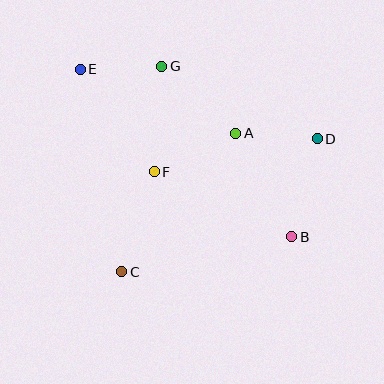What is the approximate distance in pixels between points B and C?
The distance between B and C is approximately 174 pixels.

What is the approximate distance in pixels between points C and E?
The distance between C and E is approximately 207 pixels.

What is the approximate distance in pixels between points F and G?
The distance between F and G is approximately 105 pixels.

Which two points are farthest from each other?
Points B and E are farthest from each other.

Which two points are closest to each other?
Points E and G are closest to each other.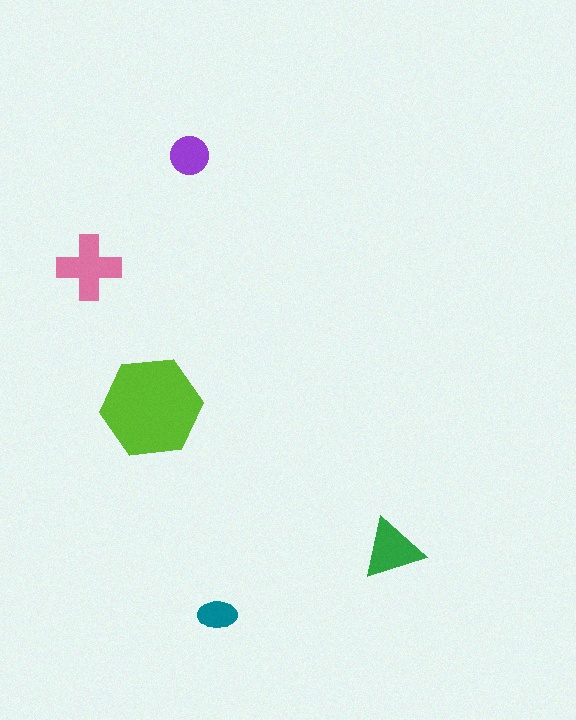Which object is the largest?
The lime hexagon.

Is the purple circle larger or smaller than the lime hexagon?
Smaller.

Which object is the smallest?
The teal ellipse.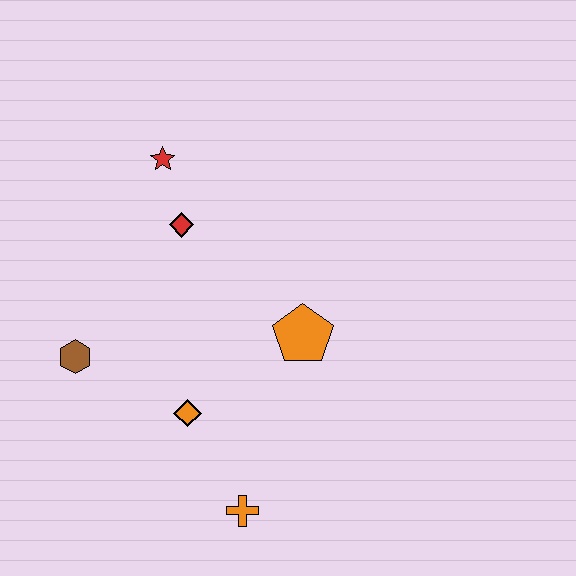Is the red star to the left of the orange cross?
Yes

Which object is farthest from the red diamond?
The orange cross is farthest from the red diamond.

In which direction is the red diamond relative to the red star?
The red diamond is below the red star.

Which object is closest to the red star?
The red diamond is closest to the red star.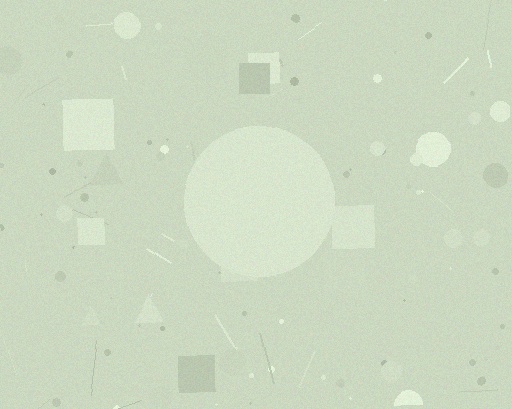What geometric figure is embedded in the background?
A circle is embedded in the background.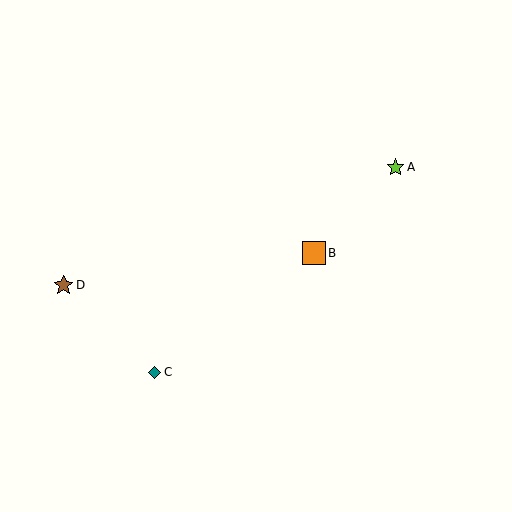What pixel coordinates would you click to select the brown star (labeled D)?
Click at (64, 285) to select the brown star D.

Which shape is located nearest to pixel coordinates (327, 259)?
The orange square (labeled B) at (314, 253) is nearest to that location.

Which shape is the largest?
The orange square (labeled B) is the largest.